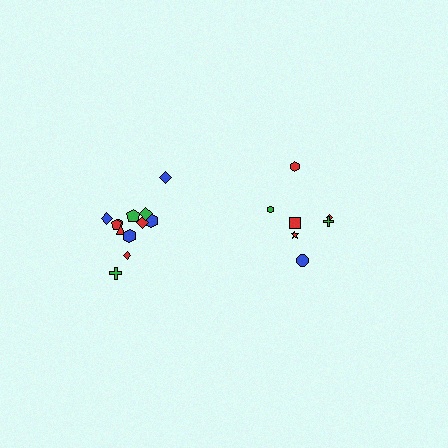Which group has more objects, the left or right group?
The left group.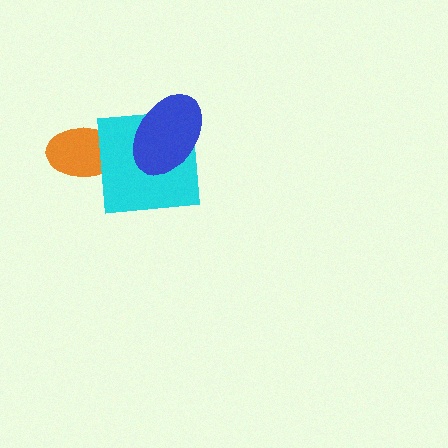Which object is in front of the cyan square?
The blue ellipse is in front of the cyan square.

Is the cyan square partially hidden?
Yes, it is partially covered by another shape.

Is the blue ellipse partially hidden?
No, no other shape covers it.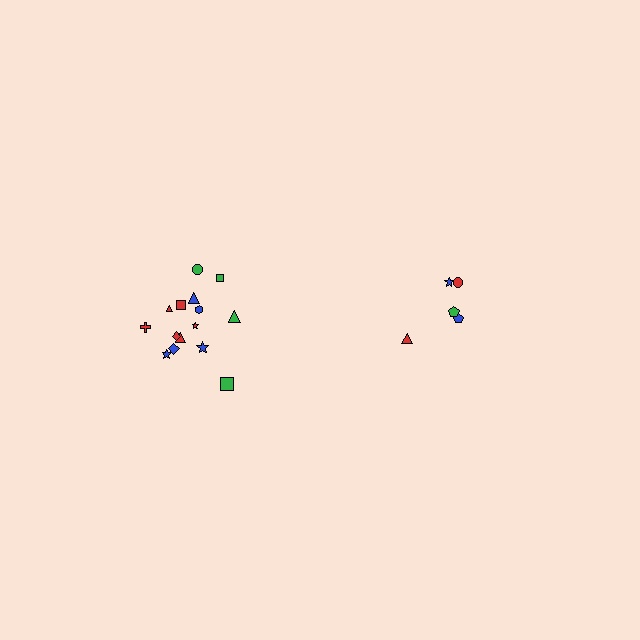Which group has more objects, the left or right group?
The left group.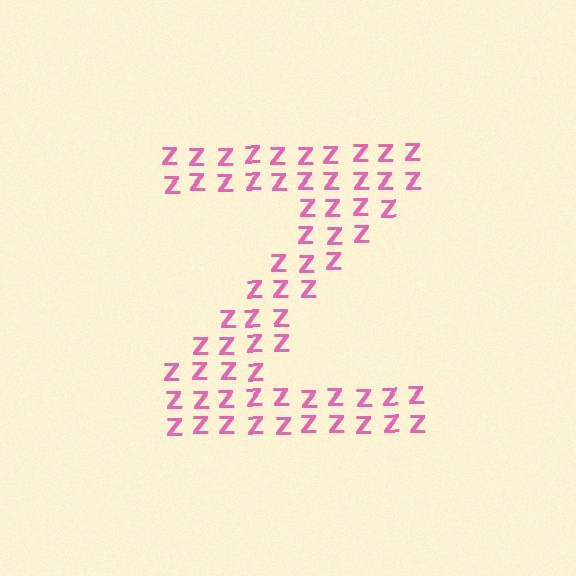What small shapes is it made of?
It is made of small letter Z's.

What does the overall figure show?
The overall figure shows the letter Z.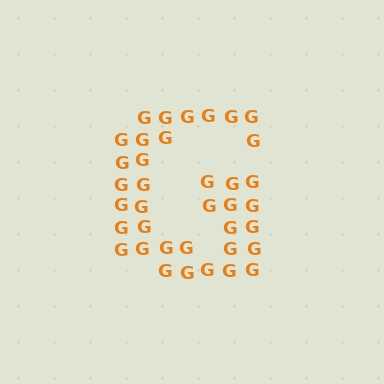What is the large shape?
The large shape is the letter G.